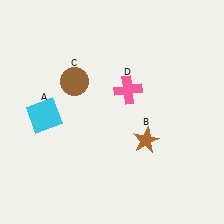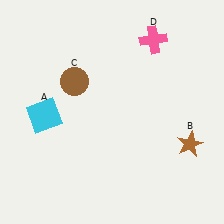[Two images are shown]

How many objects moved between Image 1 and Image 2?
2 objects moved between the two images.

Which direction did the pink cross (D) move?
The pink cross (D) moved up.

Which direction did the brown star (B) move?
The brown star (B) moved right.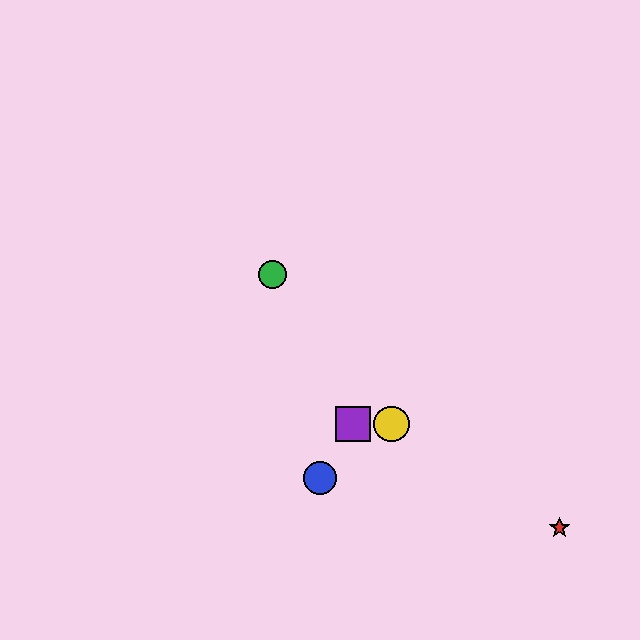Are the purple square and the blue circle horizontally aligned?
No, the purple square is at y≈424 and the blue circle is at y≈478.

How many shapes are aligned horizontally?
2 shapes (the yellow circle, the purple square) are aligned horizontally.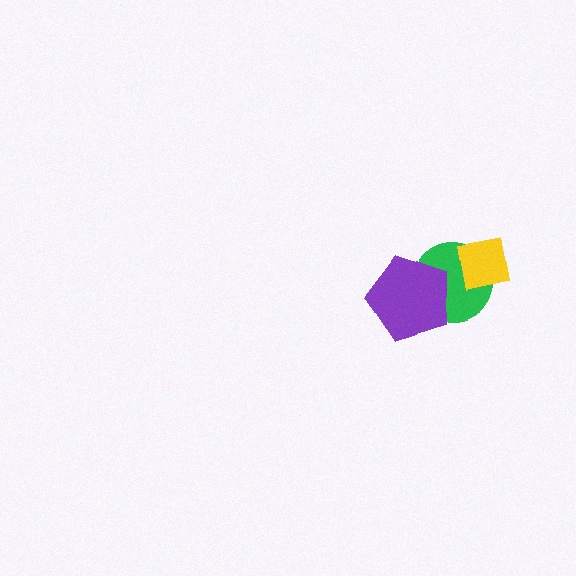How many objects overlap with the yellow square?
1 object overlaps with the yellow square.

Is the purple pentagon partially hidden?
No, no other shape covers it.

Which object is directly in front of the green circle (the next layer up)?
The purple pentagon is directly in front of the green circle.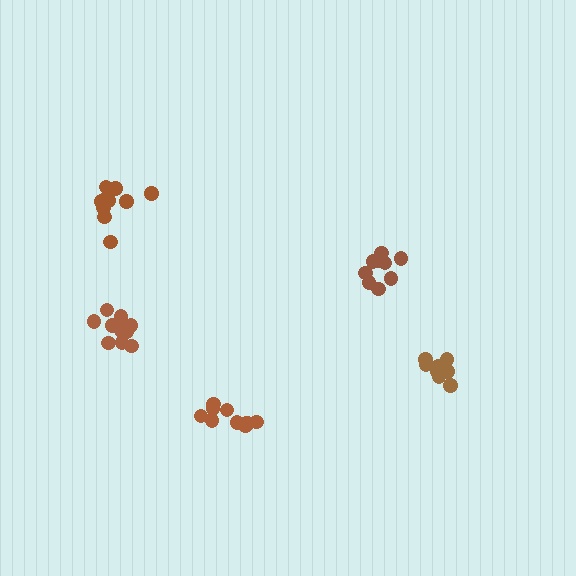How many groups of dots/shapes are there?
There are 5 groups.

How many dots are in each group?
Group 1: 9 dots, Group 2: 9 dots, Group 3: 10 dots, Group 4: 11 dots, Group 5: 13 dots (52 total).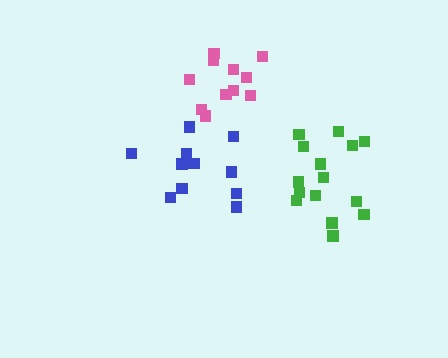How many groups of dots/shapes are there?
There are 3 groups.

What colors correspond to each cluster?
The clusters are colored: green, blue, pink.